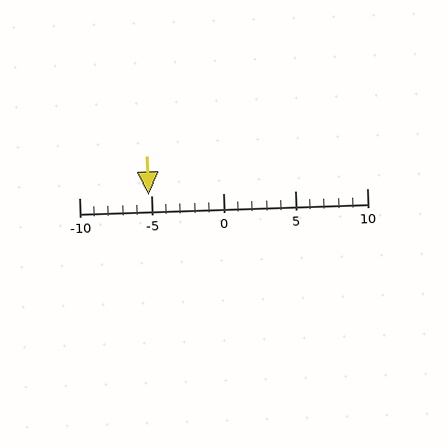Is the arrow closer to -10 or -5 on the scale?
The arrow is closer to -5.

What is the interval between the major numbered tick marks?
The major tick marks are spaced 5 units apart.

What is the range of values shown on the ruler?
The ruler shows values from -10 to 10.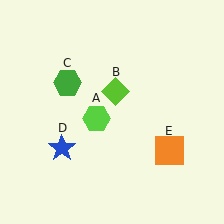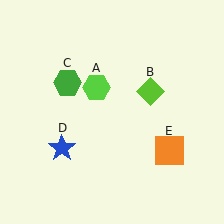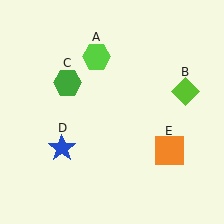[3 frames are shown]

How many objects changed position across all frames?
2 objects changed position: lime hexagon (object A), lime diamond (object B).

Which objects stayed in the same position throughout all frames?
Green hexagon (object C) and blue star (object D) and orange square (object E) remained stationary.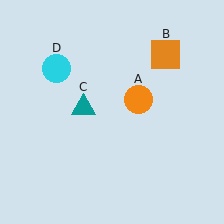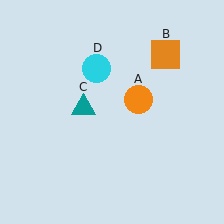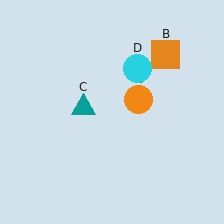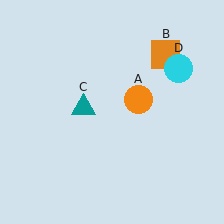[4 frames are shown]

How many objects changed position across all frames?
1 object changed position: cyan circle (object D).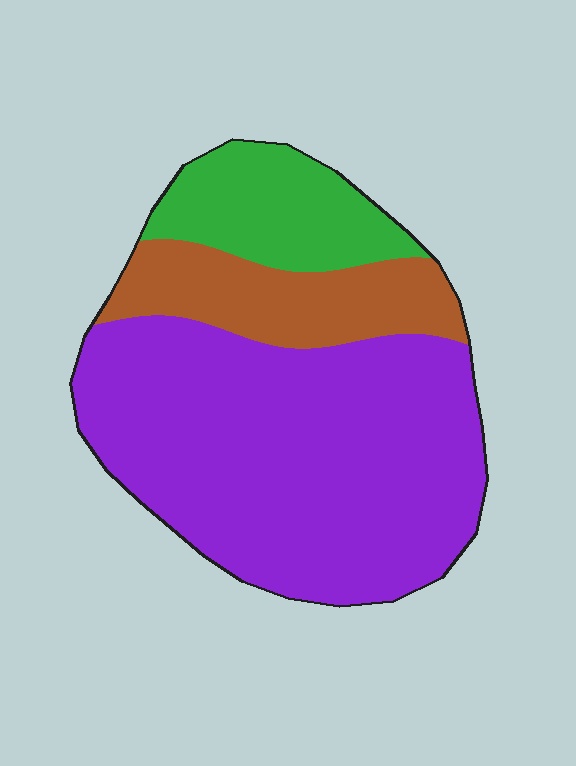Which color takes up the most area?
Purple, at roughly 65%.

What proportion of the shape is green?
Green covers 17% of the shape.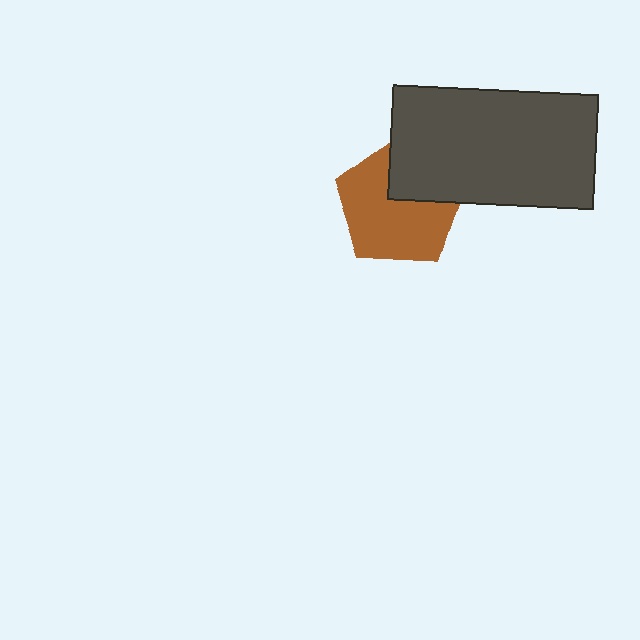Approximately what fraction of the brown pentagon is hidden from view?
Roughly 31% of the brown pentagon is hidden behind the dark gray rectangle.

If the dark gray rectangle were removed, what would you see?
You would see the complete brown pentagon.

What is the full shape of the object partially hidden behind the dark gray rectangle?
The partially hidden object is a brown pentagon.